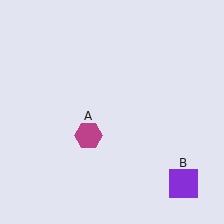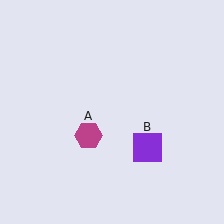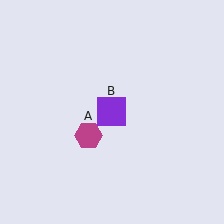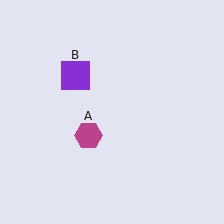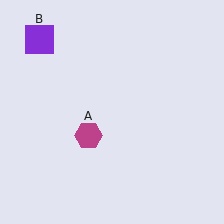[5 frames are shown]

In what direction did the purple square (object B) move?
The purple square (object B) moved up and to the left.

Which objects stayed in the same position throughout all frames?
Magenta hexagon (object A) remained stationary.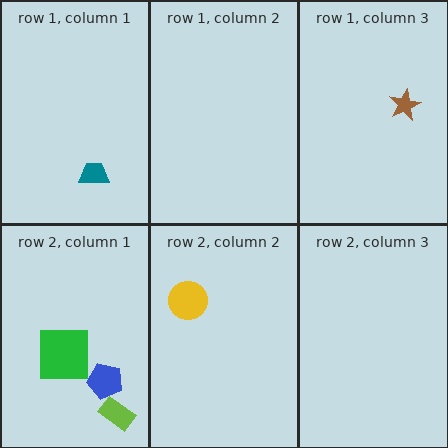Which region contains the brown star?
The row 1, column 3 region.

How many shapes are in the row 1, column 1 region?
1.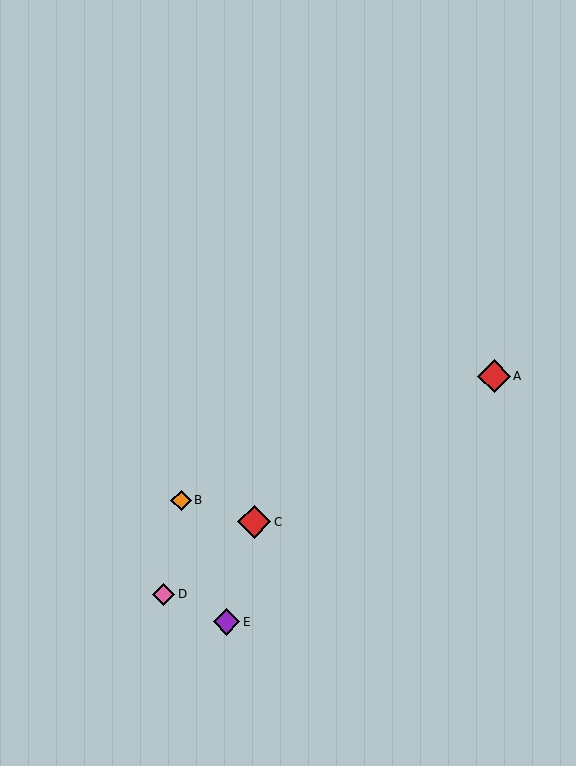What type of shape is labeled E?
Shape E is a purple diamond.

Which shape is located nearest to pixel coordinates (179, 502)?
The orange diamond (labeled B) at (181, 500) is nearest to that location.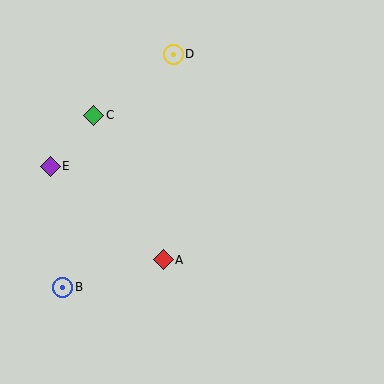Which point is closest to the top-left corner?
Point C is closest to the top-left corner.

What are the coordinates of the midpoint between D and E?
The midpoint between D and E is at (112, 110).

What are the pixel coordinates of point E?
Point E is at (50, 166).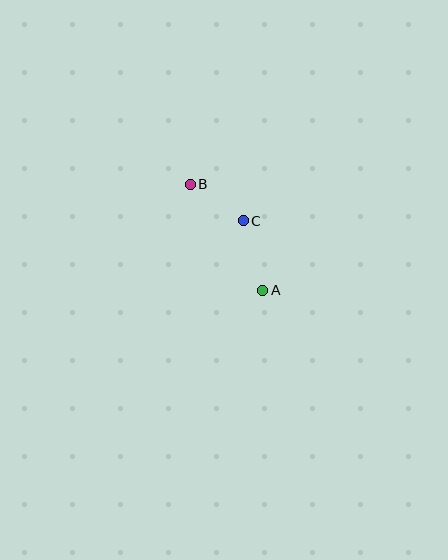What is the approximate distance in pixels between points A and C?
The distance between A and C is approximately 72 pixels.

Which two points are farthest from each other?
Points A and B are farthest from each other.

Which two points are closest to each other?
Points B and C are closest to each other.